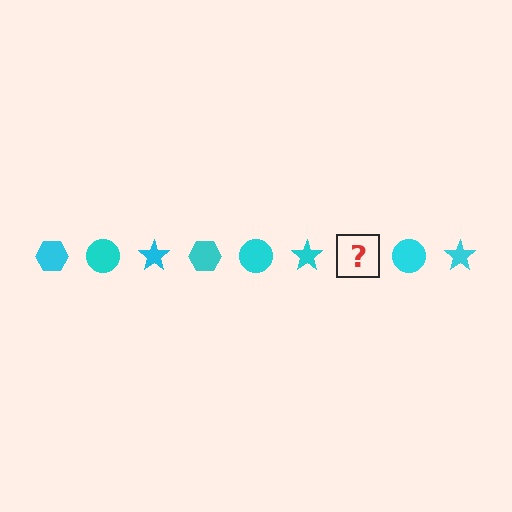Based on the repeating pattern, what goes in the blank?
The blank should be a cyan hexagon.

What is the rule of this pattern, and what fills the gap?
The rule is that the pattern cycles through hexagon, circle, star shapes in cyan. The gap should be filled with a cyan hexagon.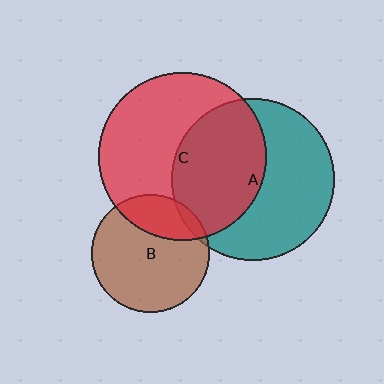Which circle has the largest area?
Circle C (red).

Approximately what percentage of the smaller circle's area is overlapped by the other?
Approximately 45%.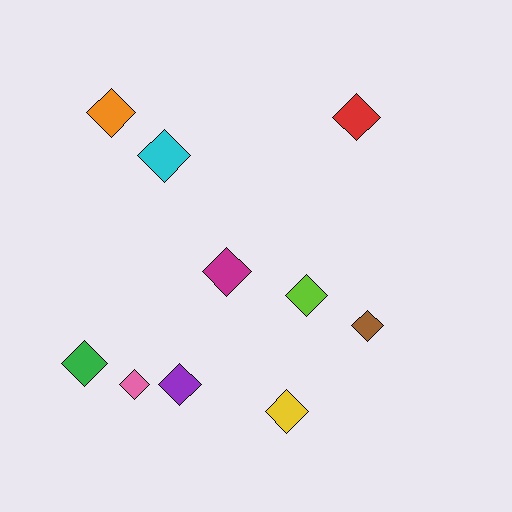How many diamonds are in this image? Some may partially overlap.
There are 10 diamonds.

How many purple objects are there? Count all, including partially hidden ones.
There is 1 purple object.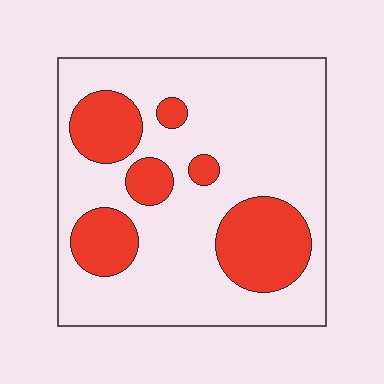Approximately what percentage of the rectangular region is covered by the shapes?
Approximately 25%.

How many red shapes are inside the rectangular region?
6.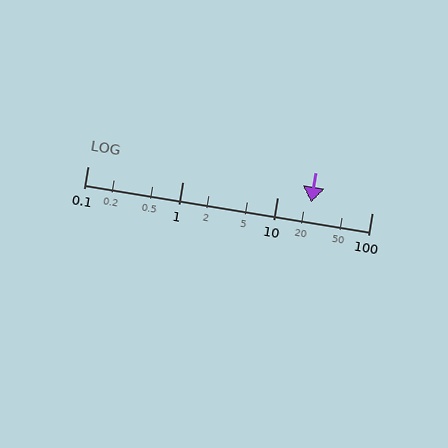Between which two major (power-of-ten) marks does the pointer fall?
The pointer is between 10 and 100.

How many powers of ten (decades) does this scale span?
The scale spans 3 decades, from 0.1 to 100.